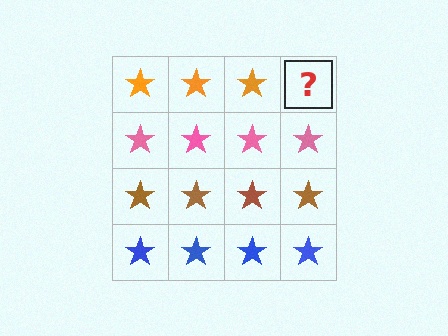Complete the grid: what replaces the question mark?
The question mark should be replaced with an orange star.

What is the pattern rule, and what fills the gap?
The rule is that each row has a consistent color. The gap should be filled with an orange star.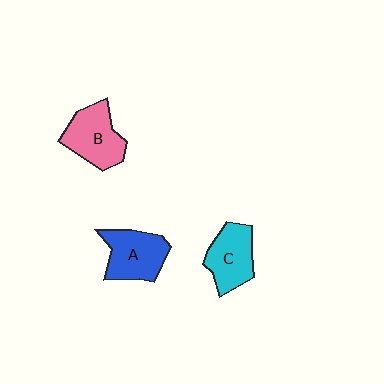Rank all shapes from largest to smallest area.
From largest to smallest: B (pink), A (blue), C (cyan).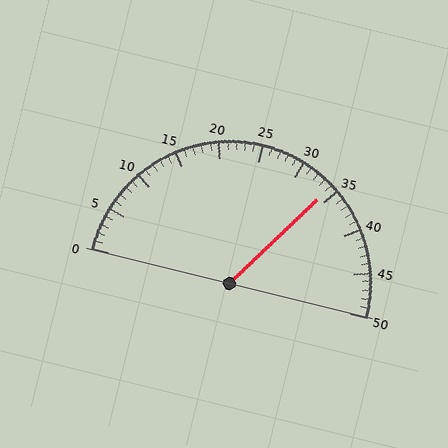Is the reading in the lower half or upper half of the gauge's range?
The reading is in the upper half of the range (0 to 50).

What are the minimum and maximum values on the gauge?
The gauge ranges from 0 to 50.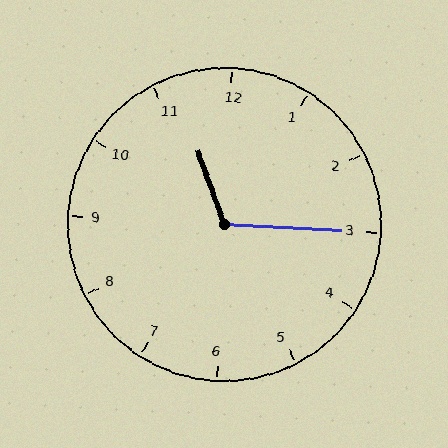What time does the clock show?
11:15.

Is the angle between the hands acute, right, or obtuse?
It is obtuse.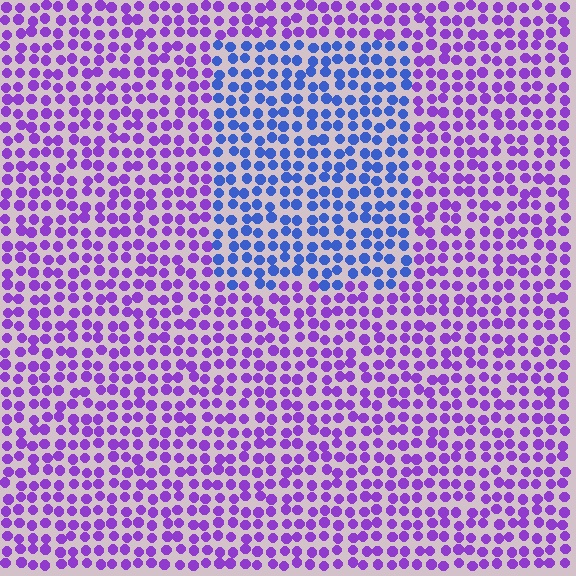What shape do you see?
I see a rectangle.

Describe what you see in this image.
The image is filled with small purple elements in a uniform arrangement. A rectangle-shaped region is visible where the elements are tinted to a slightly different hue, forming a subtle color boundary.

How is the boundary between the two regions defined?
The boundary is defined purely by a slight shift in hue (about 49 degrees). Spacing, size, and orientation are identical on both sides.